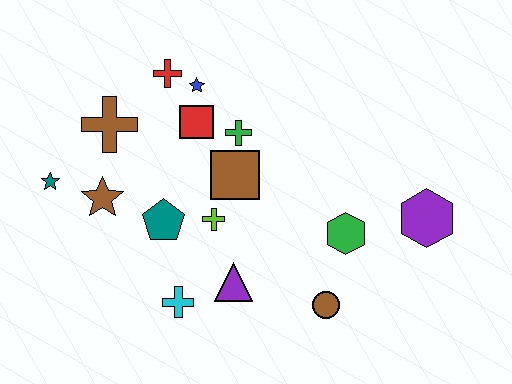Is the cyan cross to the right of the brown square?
No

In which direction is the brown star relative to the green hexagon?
The brown star is to the left of the green hexagon.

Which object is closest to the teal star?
The brown star is closest to the teal star.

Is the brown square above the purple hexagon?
Yes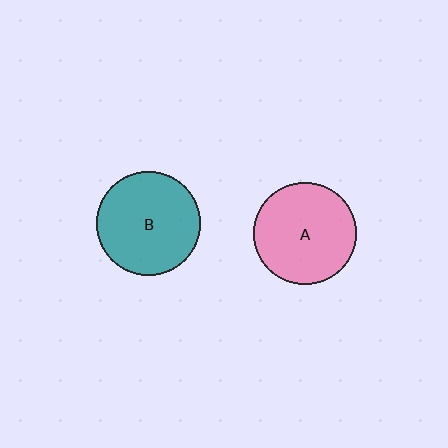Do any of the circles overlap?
No, none of the circles overlap.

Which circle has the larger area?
Circle B (teal).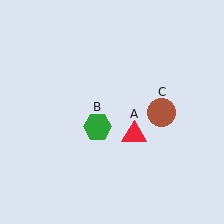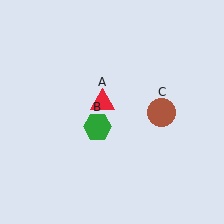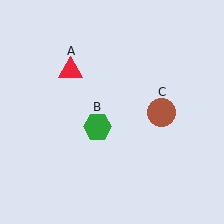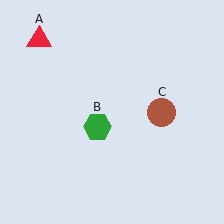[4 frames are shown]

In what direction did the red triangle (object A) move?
The red triangle (object A) moved up and to the left.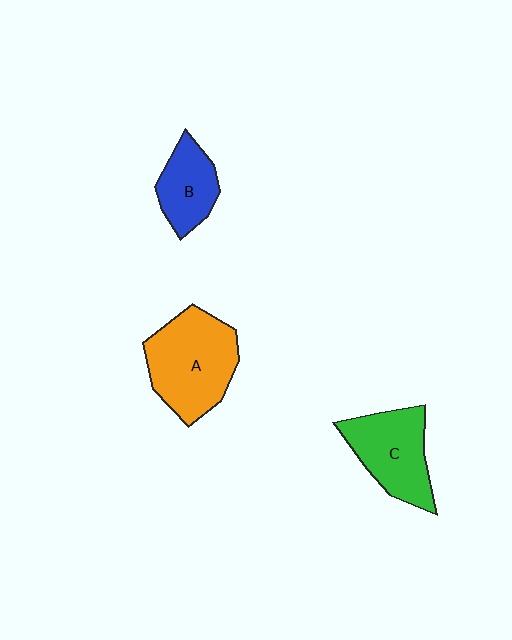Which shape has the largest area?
Shape A (orange).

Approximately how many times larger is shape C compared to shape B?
Approximately 1.5 times.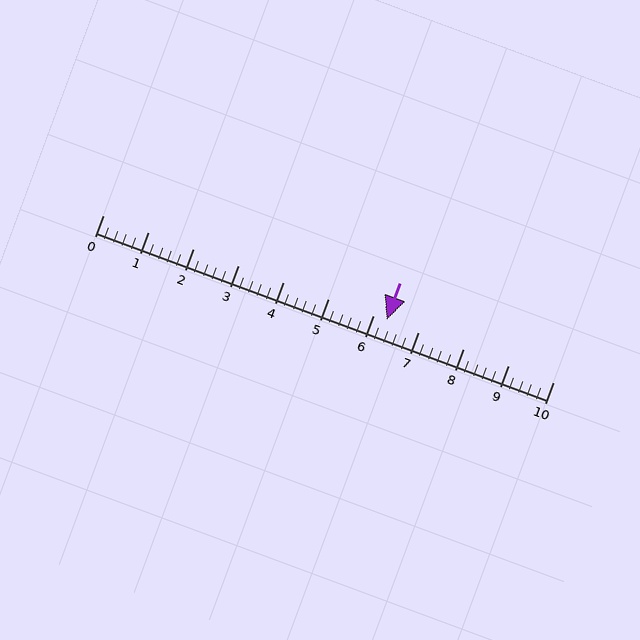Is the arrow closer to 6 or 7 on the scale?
The arrow is closer to 6.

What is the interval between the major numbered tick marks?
The major tick marks are spaced 1 units apart.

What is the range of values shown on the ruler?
The ruler shows values from 0 to 10.